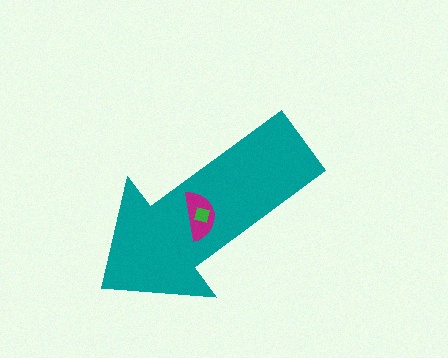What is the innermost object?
The green square.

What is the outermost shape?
The teal arrow.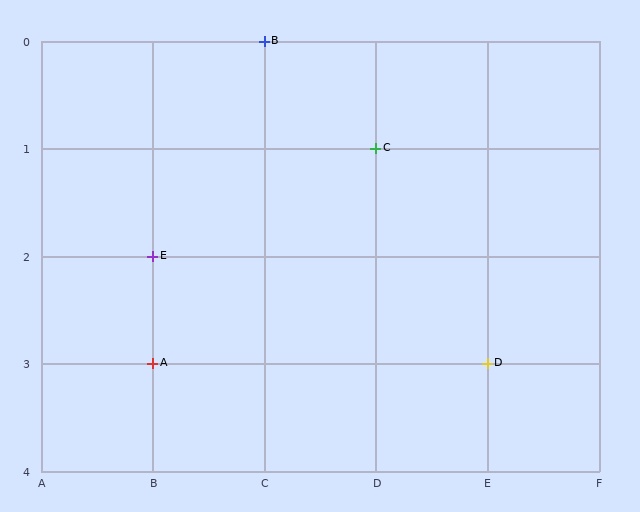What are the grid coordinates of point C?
Point C is at grid coordinates (D, 1).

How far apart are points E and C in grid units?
Points E and C are 2 columns and 1 row apart (about 2.2 grid units diagonally).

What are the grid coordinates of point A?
Point A is at grid coordinates (B, 3).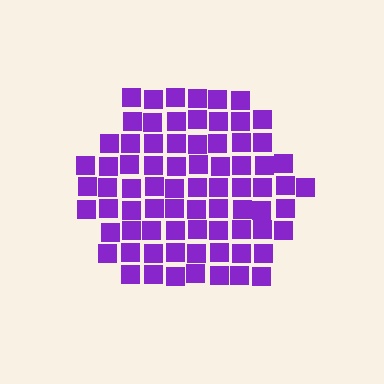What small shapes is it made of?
It is made of small squares.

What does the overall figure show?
The overall figure shows a hexagon.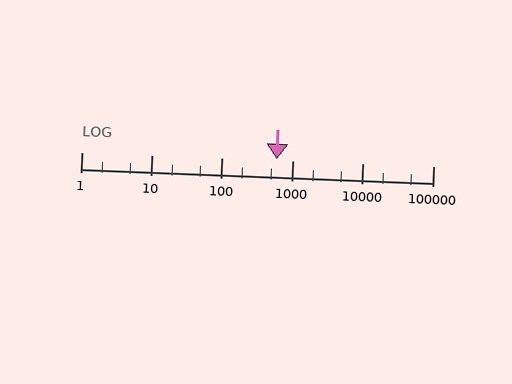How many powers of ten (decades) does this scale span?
The scale spans 5 decades, from 1 to 100000.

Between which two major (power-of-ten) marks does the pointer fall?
The pointer is between 100 and 1000.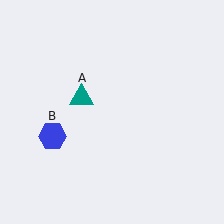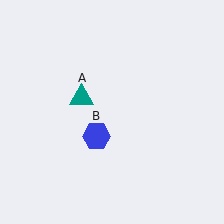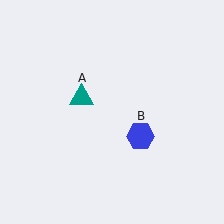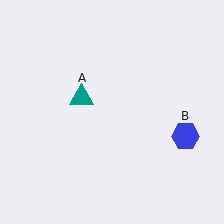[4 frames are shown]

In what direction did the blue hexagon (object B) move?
The blue hexagon (object B) moved right.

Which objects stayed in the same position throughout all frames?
Teal triangle (object A) remained stationary.